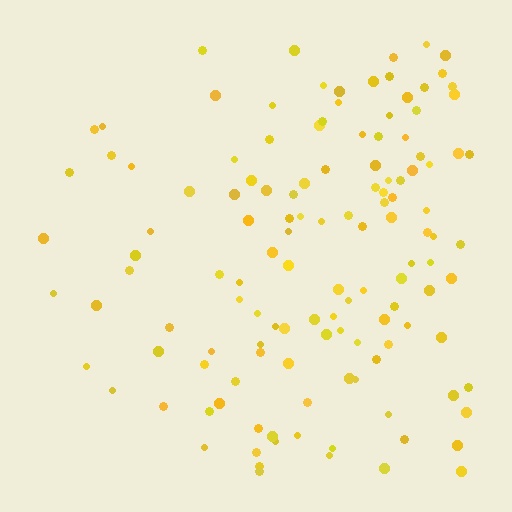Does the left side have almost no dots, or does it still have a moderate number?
Still a moderate number, just noticeably fewer than the right.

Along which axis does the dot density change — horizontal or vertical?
Horizontal.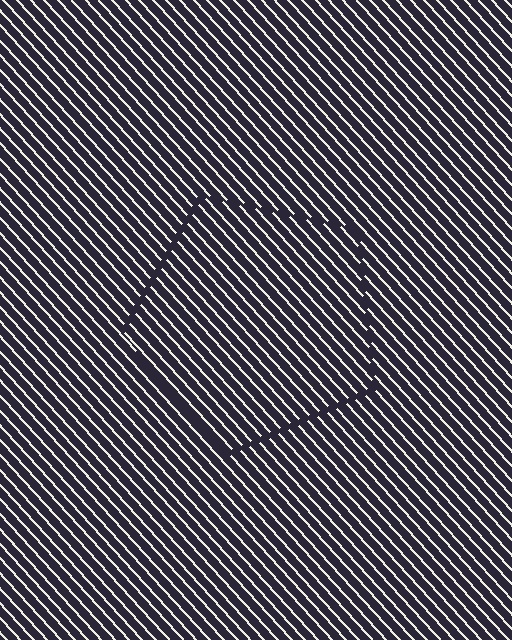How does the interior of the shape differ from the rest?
The interior of the shape contains the same grating, shifted by half a period — the contour is defined by the phase discontinuity where line-ends from the inner and outer gratings abut.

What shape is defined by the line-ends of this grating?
An illusory pentagon. The interior of the shape contains the same grating, shifted by half a period — the contour is defined by the phase discontinuity where line-ends from the inner and outer gratings abut.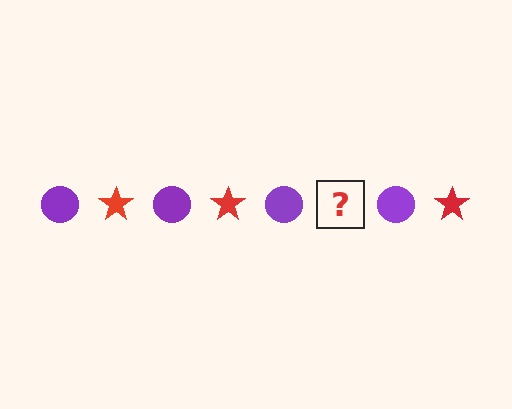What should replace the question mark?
The question mark should be replaced with a red star.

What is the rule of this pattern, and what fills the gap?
The rule is that the pattern alternates between purple circle and red star. The gap should be filled with a red star.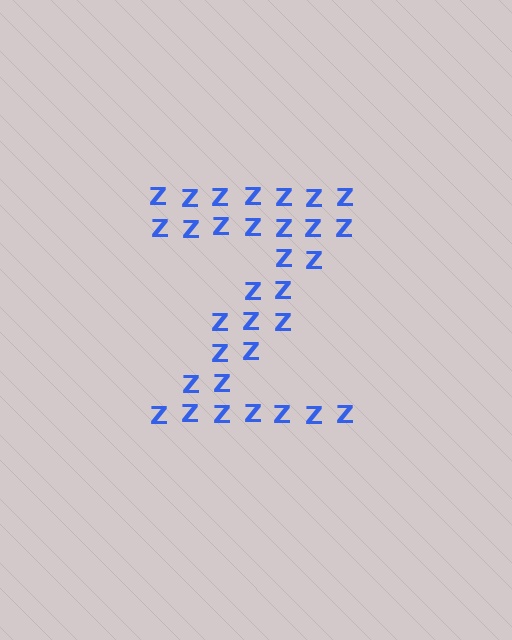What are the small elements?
The small elements are letter Z's.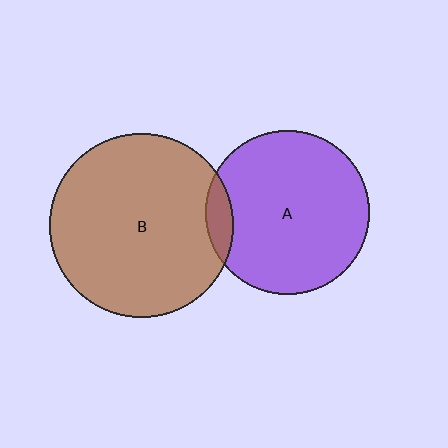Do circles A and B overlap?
Yes.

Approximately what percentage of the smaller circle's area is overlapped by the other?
Approximately 10%.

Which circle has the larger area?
Circle B (brown).